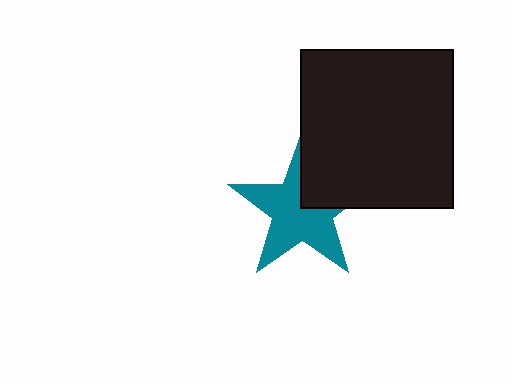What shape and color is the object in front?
The object in front is a black rectangle.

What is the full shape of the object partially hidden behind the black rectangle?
The partially hidden object is a teal star.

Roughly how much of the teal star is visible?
Most of it is visible (roughly 70%).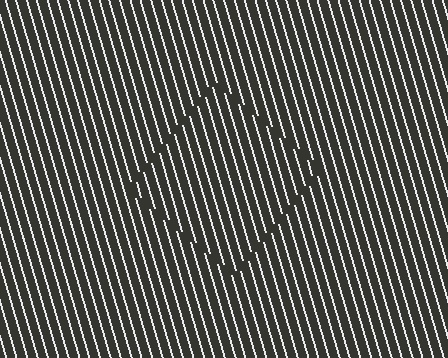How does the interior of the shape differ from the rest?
The interior of the shape contains the same grating, shifted by half a period — the contour is defined by the phase discontinuity where line-ends from the inner and outer gratings abut.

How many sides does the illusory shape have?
4 sides — the line-ends trace a square.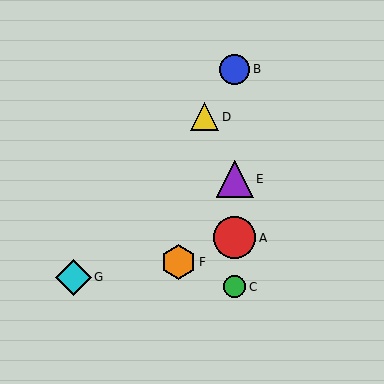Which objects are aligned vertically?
Objects A, B, C, E are aligned vertically.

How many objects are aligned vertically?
4 objects (A, B, C, E) are aligned vertically.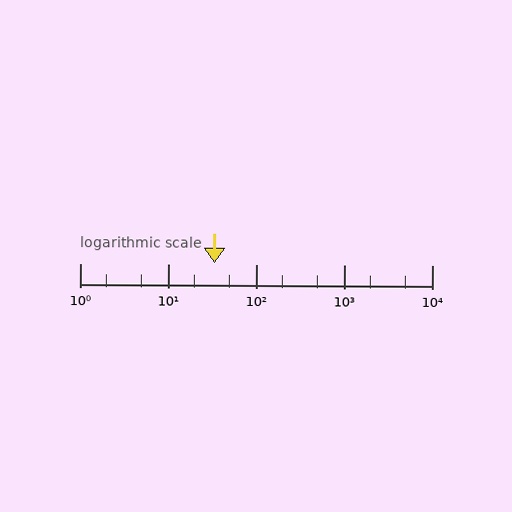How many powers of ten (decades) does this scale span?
The scale spans 4 decades, from 1 to 10000.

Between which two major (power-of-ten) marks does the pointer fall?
The pointer is between 10 and 100.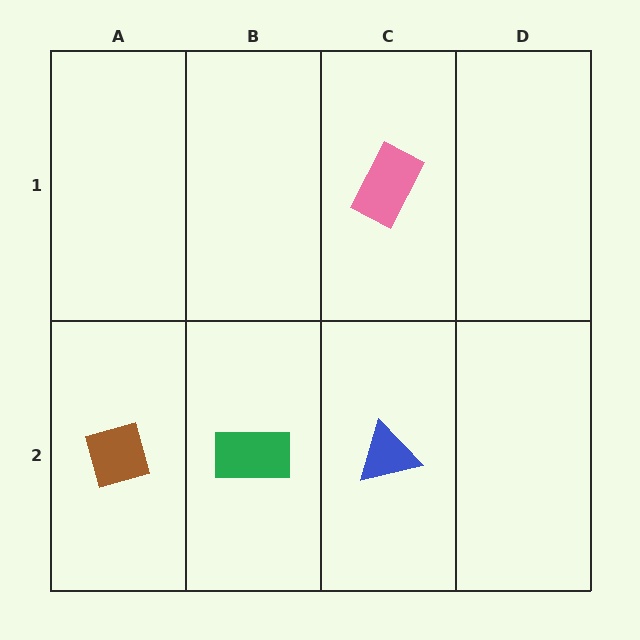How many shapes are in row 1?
1 shape.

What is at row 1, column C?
A pink rectangle.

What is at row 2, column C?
A blue triangle.